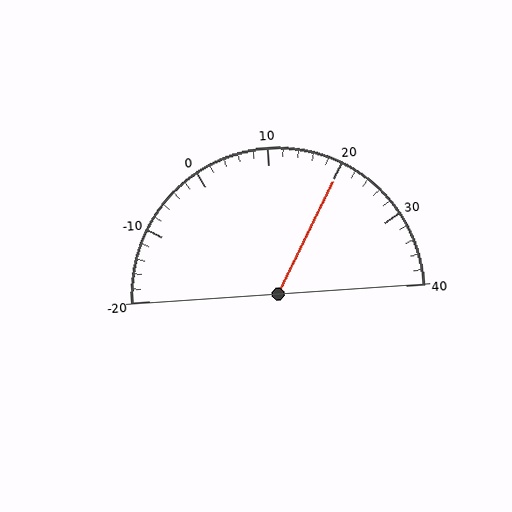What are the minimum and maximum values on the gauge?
The gauge ranges from -20 to 40.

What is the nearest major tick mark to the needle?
The nearest major tick mark is 20.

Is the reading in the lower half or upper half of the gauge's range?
The reading is in the upper half of the range (-20 to 40).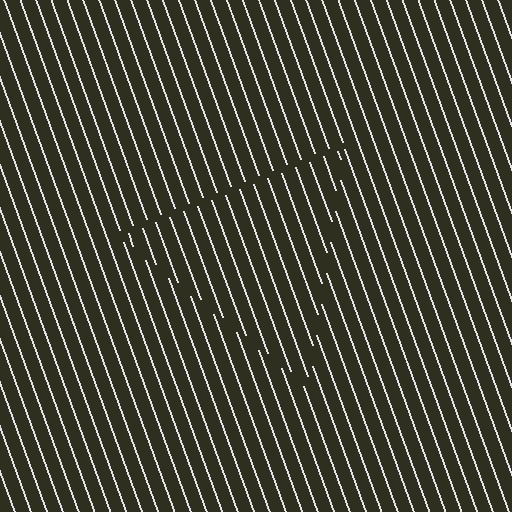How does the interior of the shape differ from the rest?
The interior of the shape contains the same grating, shifted by half a period — the contour is defined by the phase discontinuity where line-ends from the inner and outer gratings abut.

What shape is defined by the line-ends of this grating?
An illusory triangle. The interior of the shape contains the same grating, shifted by half a period — the contour is defined by the phase discontinuity where line-ends from the inner and outer gratings abut.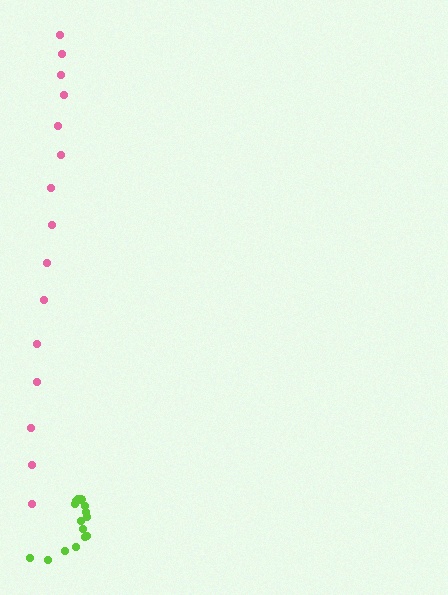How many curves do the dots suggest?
There are 2 distinct paths.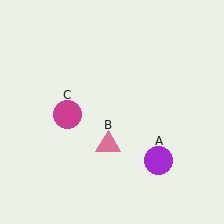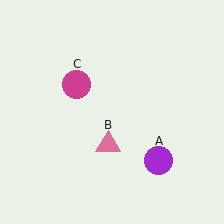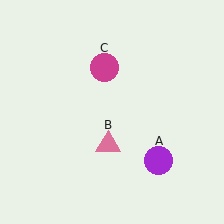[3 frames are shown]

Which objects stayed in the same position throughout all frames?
Purple circle (object A) and pink triangle (object B) remained stationary.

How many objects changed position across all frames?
1 object changed position: magenta circle (object C).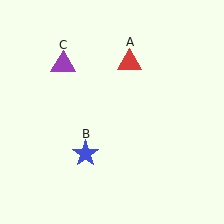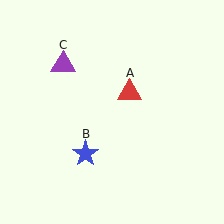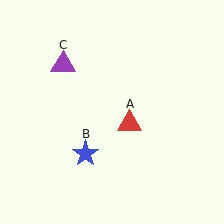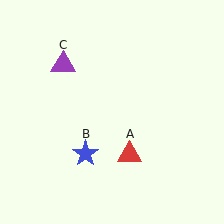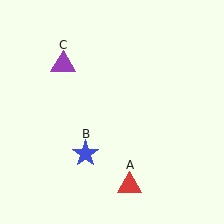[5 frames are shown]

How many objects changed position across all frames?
1 object changed position: red triangle (object A).